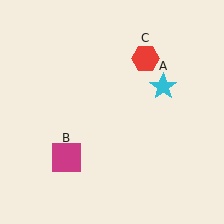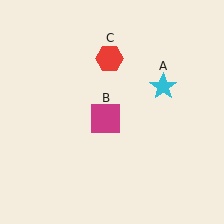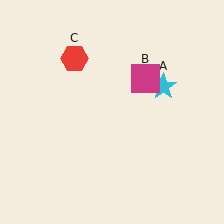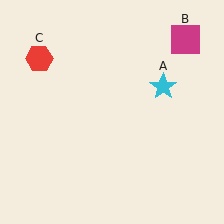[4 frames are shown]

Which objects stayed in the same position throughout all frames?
Cyan star (object A) remained stationary.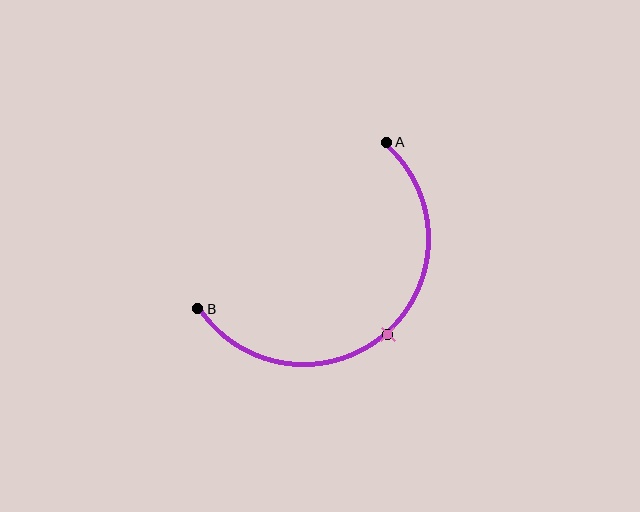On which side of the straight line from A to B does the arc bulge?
The arc bulges below and to the right of the straight line connecting A and B.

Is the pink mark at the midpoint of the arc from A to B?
Yes. The pink mark lies on the arc at equal arc-length from both A and B — it is the arc midpoint.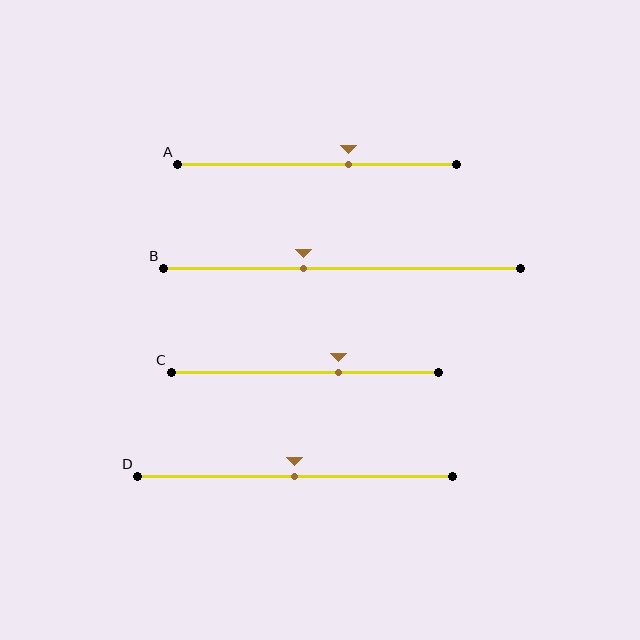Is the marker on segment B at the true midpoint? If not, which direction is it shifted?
No, the marker on segment B is shifted to the left by about 11% of the segment length.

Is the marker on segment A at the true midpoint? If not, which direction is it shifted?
No, the marker on segment A is shifted to the right by about 11% of the segment length.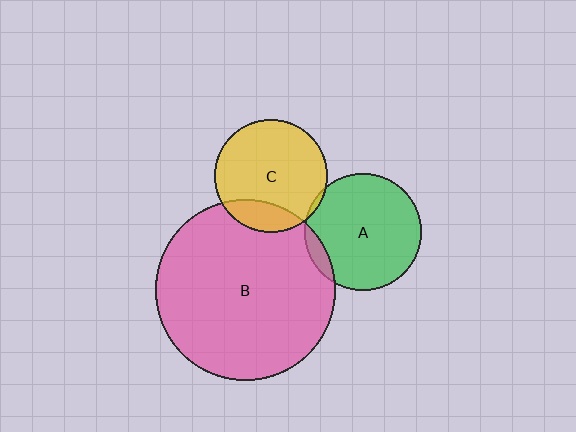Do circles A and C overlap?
Yes.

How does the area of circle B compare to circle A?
Approximately 2.4 times.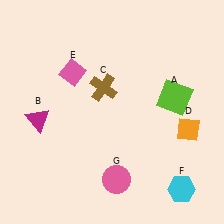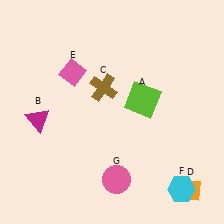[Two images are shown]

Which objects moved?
The objects that moved are: the lime square (A), the orange diamond (D).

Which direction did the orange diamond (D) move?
The orange diamond (D) moved down.